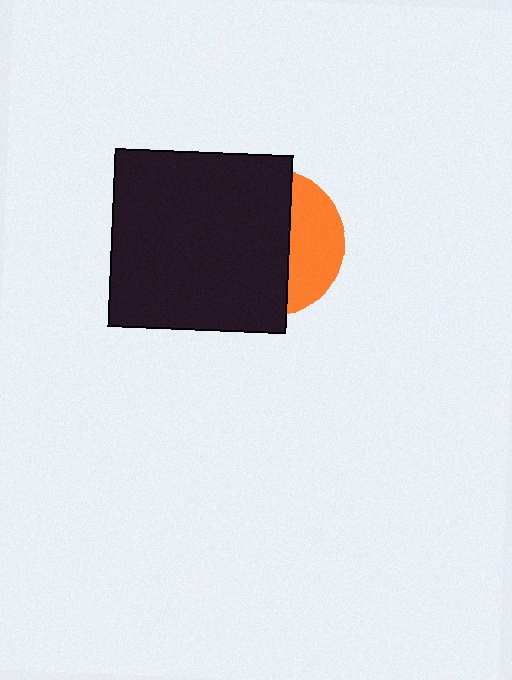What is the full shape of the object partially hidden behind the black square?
The partially hidden object is an orange circle.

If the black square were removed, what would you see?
You would see the complete orange circle.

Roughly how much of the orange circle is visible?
A small part of it is visible (roughly 34%).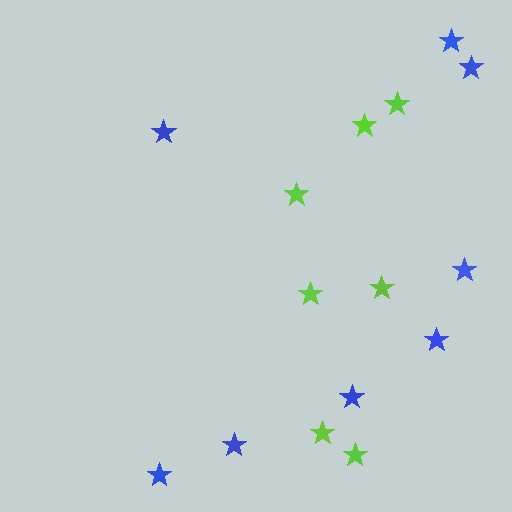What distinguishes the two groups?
There are 2 groups: one group of blue stars (8) and one group of lime stars (7).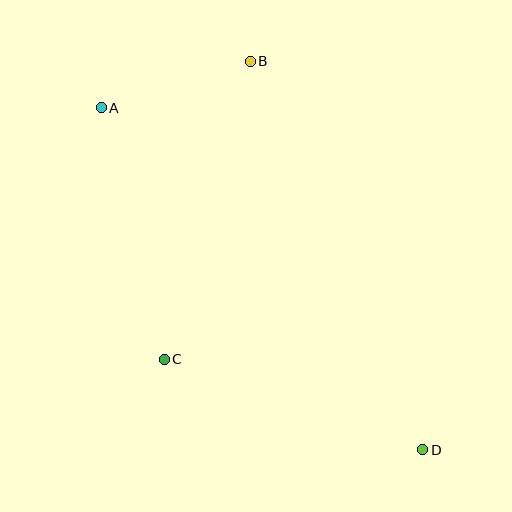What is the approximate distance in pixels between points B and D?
The distance between B and D is approximately 425 pixels.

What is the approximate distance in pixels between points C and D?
The distance between C and D is approximately 274 pixels.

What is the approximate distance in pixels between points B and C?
The distance between B and C is approximately 310 pixels.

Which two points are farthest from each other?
Points A and D are farthest from each other.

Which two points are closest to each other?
Points A and B are closest to each other.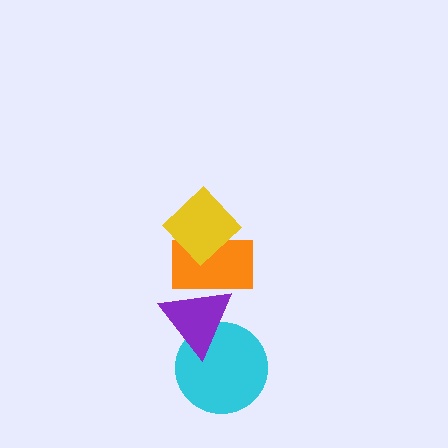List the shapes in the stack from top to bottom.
From top to bottom: the yellow diamond, the orange rectangle, the purple triangle, the cyan circle.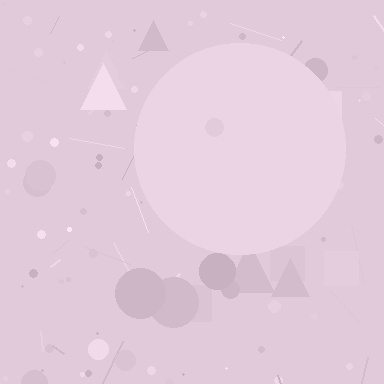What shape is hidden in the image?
A circle is hidden in the image.